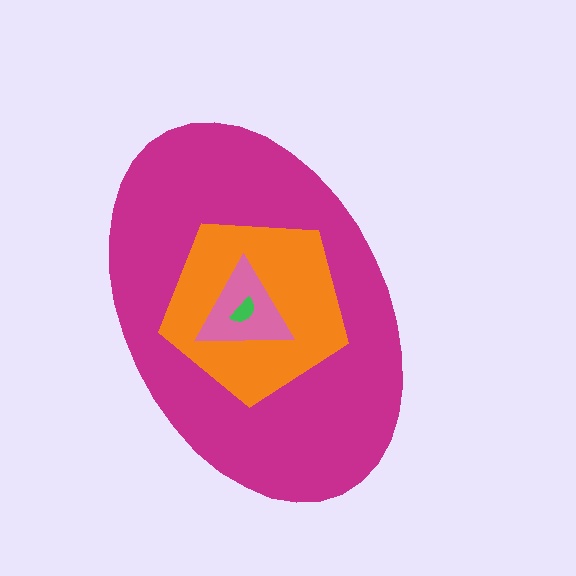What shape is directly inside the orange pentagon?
The pink triangle.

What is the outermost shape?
The magenta ellipse.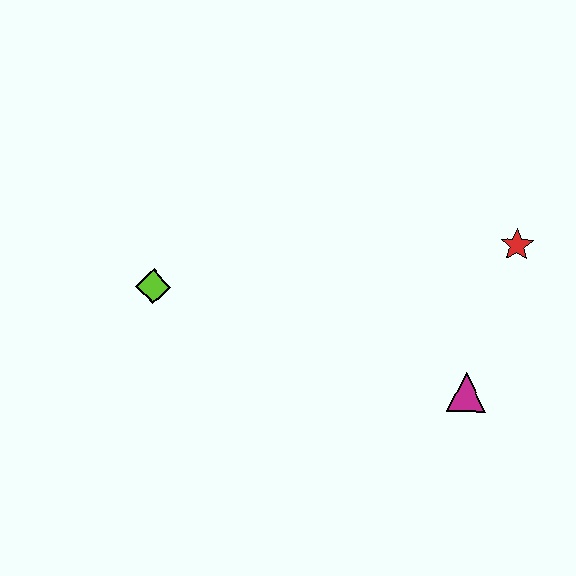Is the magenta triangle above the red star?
No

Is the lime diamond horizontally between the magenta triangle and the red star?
No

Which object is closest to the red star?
The magenta triangle is closest to the red star.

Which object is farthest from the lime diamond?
The red star is farthest from the lime diamond.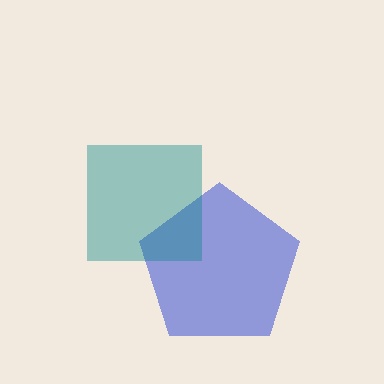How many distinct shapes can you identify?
There are 2 distinct shapes: a blue pentagon, a teal square.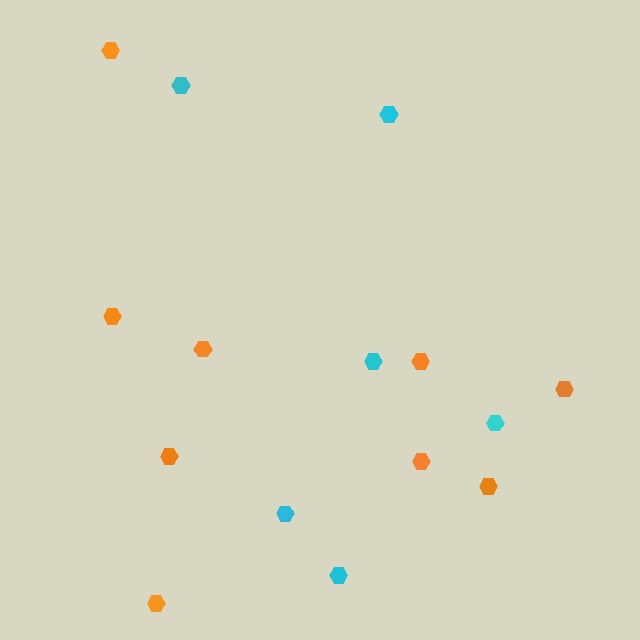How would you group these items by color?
There are 2 groups: one group of cyan hexagons (6) and one group of orange hexagons (9).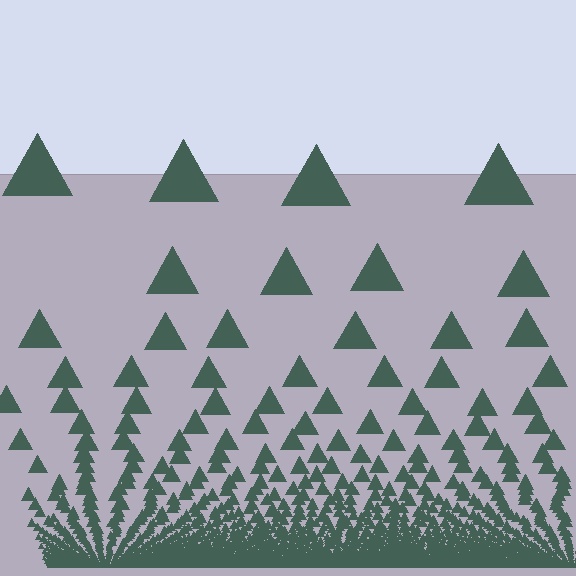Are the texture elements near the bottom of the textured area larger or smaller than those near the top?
Smaller. The gradient is inverted — elements near the bottom are smaller and denser.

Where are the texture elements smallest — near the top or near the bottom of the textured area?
Near the bottom.